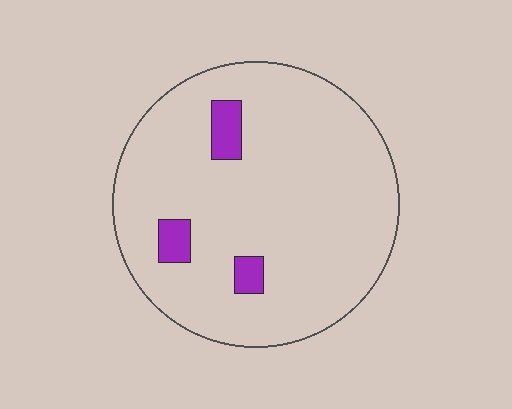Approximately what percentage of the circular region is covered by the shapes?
Approximately 5%.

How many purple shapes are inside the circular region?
3.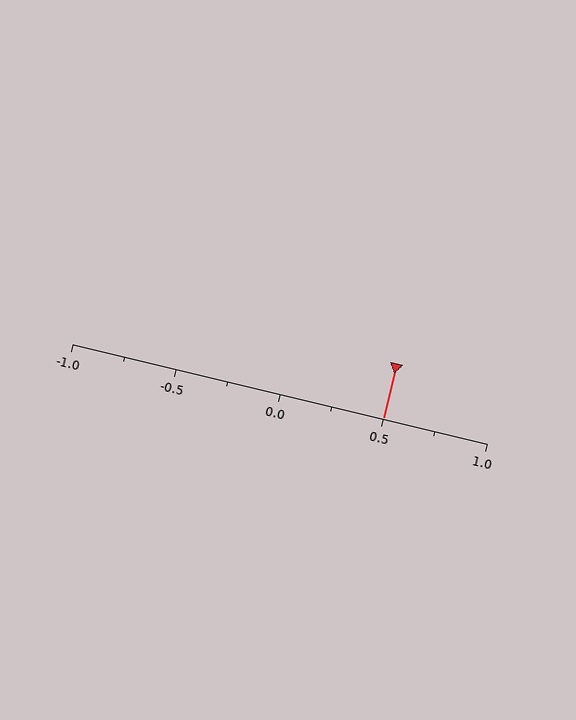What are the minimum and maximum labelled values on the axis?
The axis runs from -1.0 to 1.0.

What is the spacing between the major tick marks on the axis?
The major ticks are spaced 0.5 apart.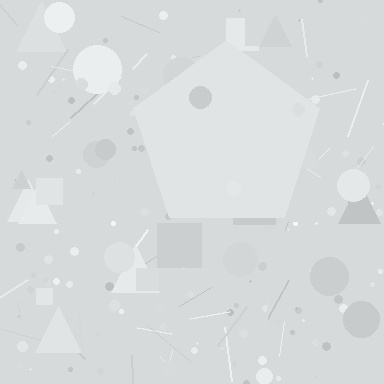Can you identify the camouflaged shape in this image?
The camouflaged shape is a pentagon.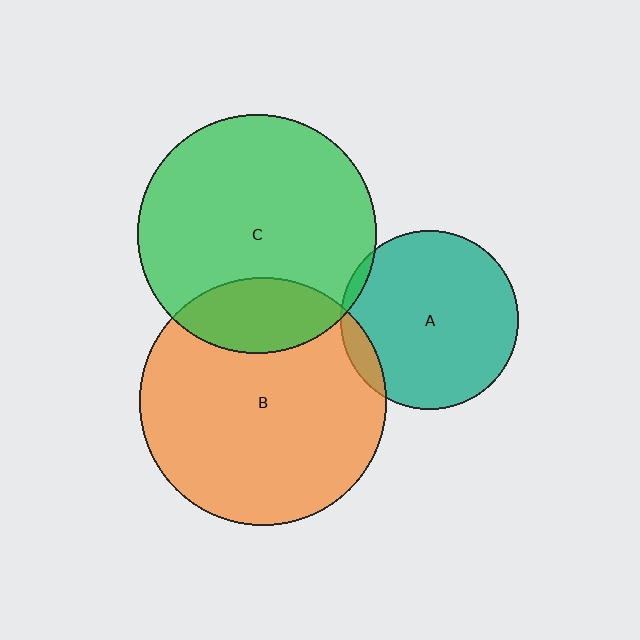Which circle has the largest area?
Circle B (orange).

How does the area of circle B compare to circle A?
Approximately 1.9 times.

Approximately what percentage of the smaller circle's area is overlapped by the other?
Approximately 5%.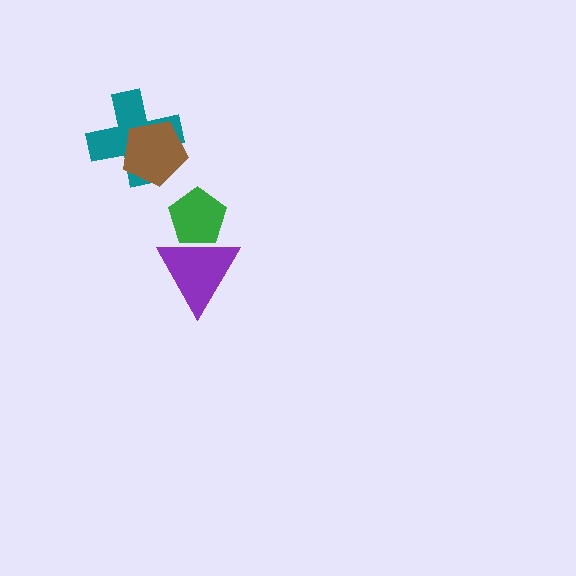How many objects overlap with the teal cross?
1 object overlaps with the teal cross.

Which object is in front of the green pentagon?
The purple triangle is in front of the green pentagon.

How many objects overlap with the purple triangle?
1 object overlaps with the purple triangle.